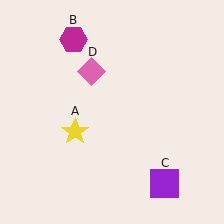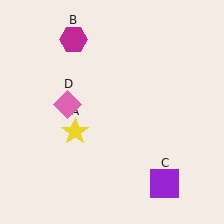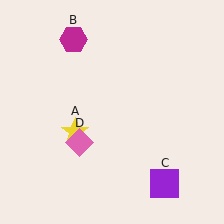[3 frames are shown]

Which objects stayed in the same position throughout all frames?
Yellow star (object A) and magenta hexagon (object B) and purple square (object C) remained stationary.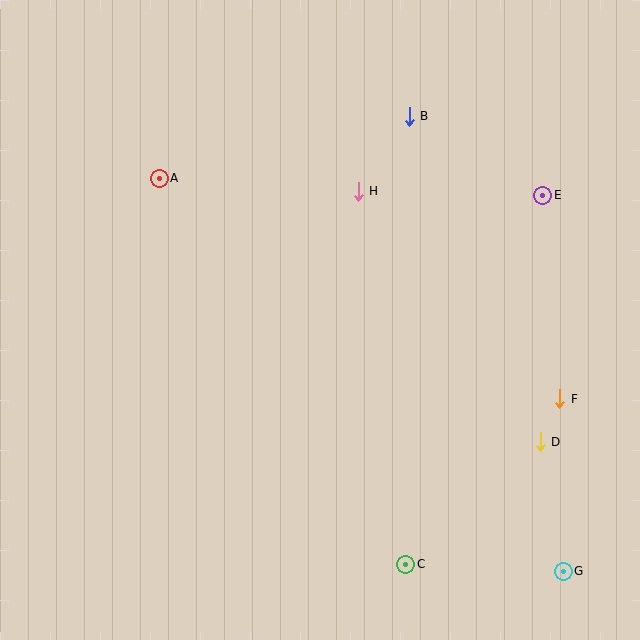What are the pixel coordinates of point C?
Point C is at (406, 564).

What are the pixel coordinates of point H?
Point H is at (358, 191).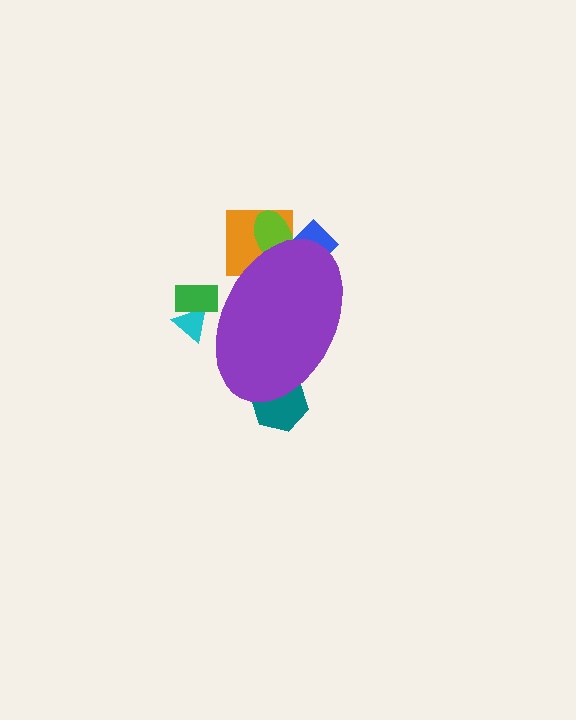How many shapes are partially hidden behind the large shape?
6 shapes are partially hidden.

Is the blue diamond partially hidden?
Yes, the blue diamond is partially hidden behind the purple ellipse.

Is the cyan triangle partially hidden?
Yes, the cyan triangle is partially hidden behind the purple ellipse.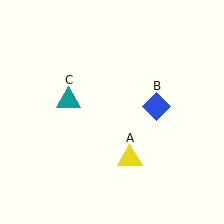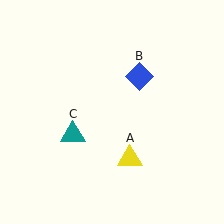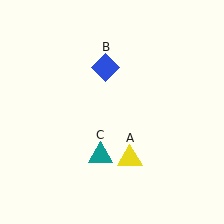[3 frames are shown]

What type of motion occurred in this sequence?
The blue diamond (object B), teal triangle (object C) rotated counterclockwise around the center of the scene.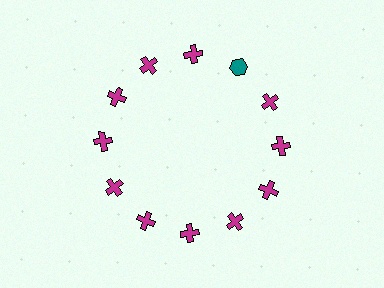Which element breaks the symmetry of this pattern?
The teal hexagon at roughly the 1 o'clock position breaks the symmetry. All other shapes are magenta crosses.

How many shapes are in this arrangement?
There are 12 shapes arranged in a ring pattern.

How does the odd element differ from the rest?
It differs in both color (teal instead of magenta) and shape (hexagon instead of cross).